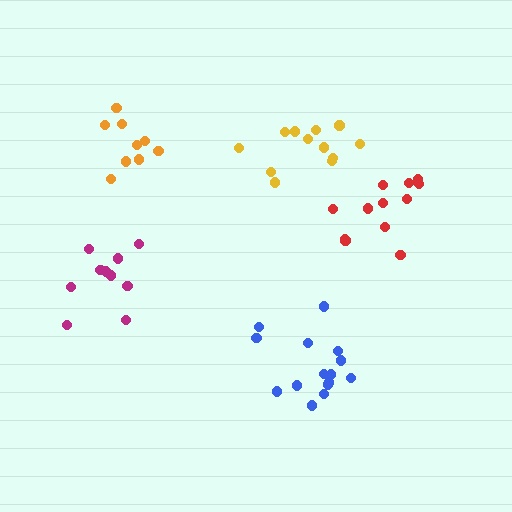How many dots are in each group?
Group 1: 15 dots, Group 2: 9 dots, Group 3: 12 dots, Group 4: 12 dots, Group 5: 10 dots (58 total).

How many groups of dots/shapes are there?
There are 5 groups.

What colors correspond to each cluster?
The clusters are colored: blue, orange, red, yellow, magenta.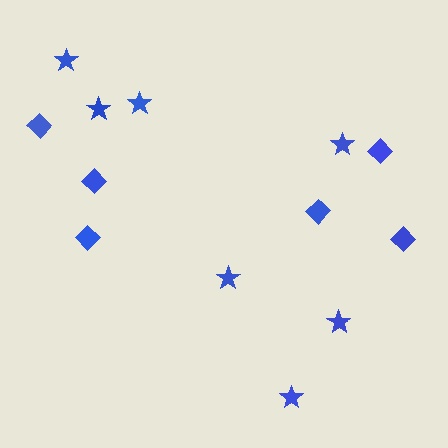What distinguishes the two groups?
There are 2 groups: one group of diamonds (6) and one group of stars (7).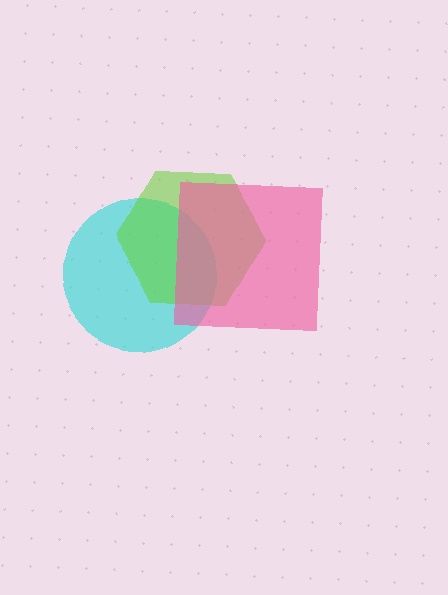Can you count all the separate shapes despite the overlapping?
Yes, there are 3 separate shapes.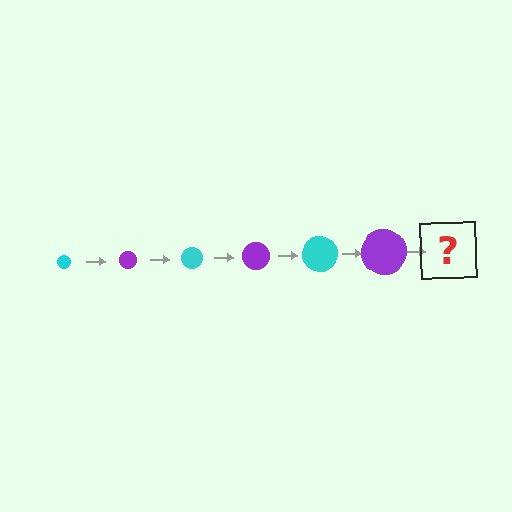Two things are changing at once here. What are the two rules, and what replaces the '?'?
The two rules are that the circle grows larger each step and the color cycles through cyan and purple. The '?' should be a cyan circle, larger than the previous one.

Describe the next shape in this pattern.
It should be a cyan circle, larger than the previous one.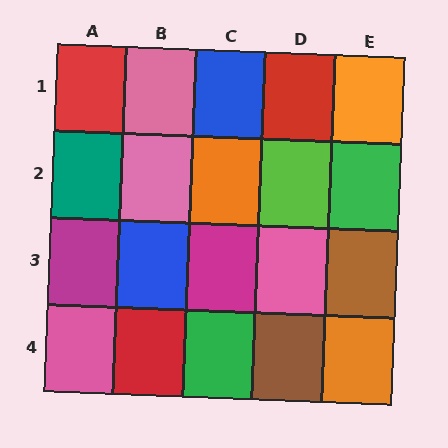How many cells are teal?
1 cell is teal.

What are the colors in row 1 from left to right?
Red, pink, blue, red, orange.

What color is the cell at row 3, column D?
Pink.